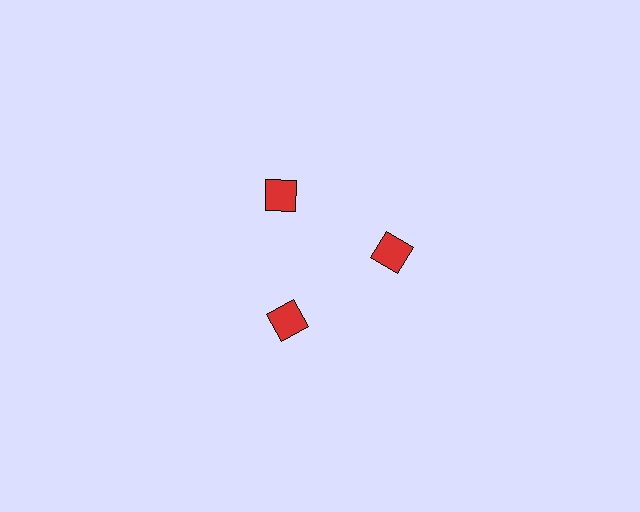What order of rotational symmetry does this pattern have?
This pattern has 3-fold rotational symmetry.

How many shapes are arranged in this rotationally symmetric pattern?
There are 3 shapes, arranged in 3 groups of 1.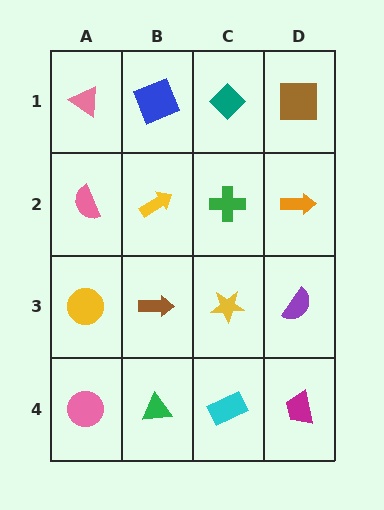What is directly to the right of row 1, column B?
A teal diamond.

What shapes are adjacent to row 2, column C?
A teal diamond (row 1, column C), a yellow star (row 3, column C), a yellow arrow (row 2, column B), an orange arrow (row 2, column D).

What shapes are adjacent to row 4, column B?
A brown arrow (row 3, column B), a pink circle (row 4, column A), a cyan rectangle (row 4, column C).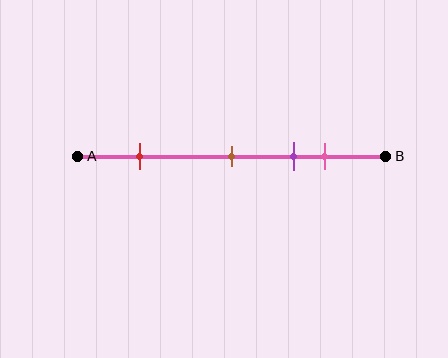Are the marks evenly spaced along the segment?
No, the marks are not evenly spaced.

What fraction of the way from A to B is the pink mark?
The pink mark is approximately 80% (0.8) of the way from A to B.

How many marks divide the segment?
There are 4 marks dividing the segment.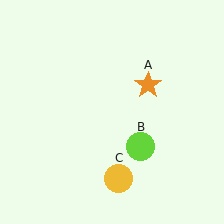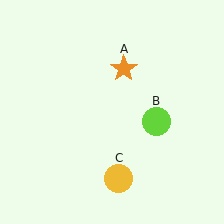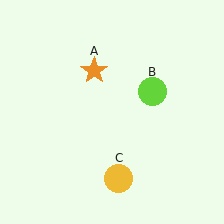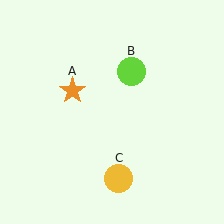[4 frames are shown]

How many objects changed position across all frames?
2 objects changed position: orange star (object A), lime circle (object B).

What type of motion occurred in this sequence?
The orange star (object A), lime circle (object B) rotated counterclockwise around the center of the scene.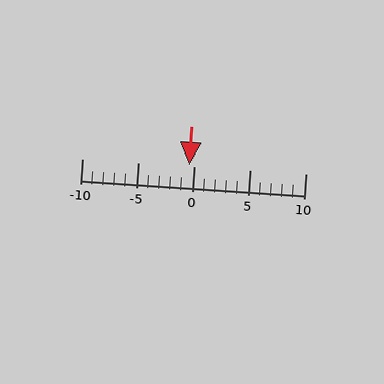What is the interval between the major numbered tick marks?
The major tick marks are spaced 5 units apart.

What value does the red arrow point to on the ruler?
The red arrow points to approximately 0.